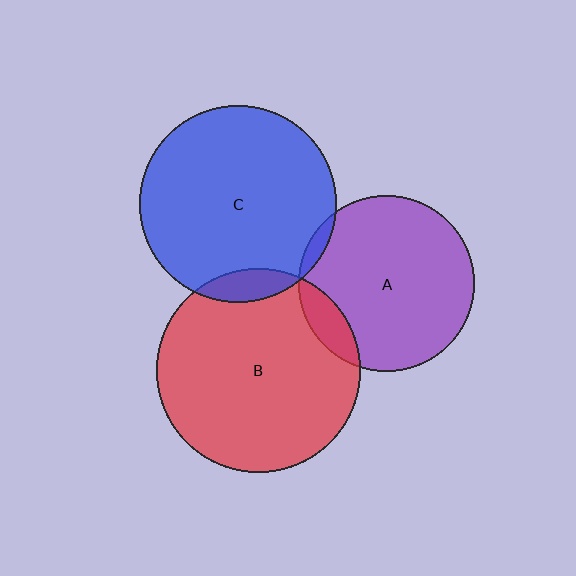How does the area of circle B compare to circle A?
Approximately 1.3 times.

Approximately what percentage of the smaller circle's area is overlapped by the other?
Approximately 10%.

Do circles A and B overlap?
Yes.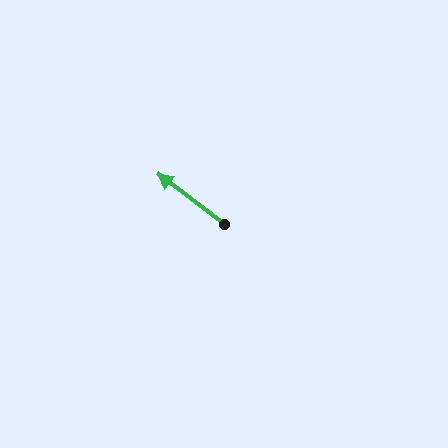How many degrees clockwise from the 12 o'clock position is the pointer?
Approximately 307 degrees.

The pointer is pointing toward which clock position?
Roughly 10 o'clock.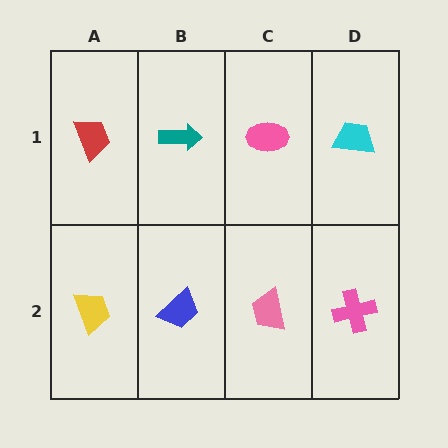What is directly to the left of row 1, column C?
A teal arrow.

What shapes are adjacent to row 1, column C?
A pink trapezoid (row 2, column C), a teal arrow (row 1, column B), a cyan trapezoid (row 1, column D).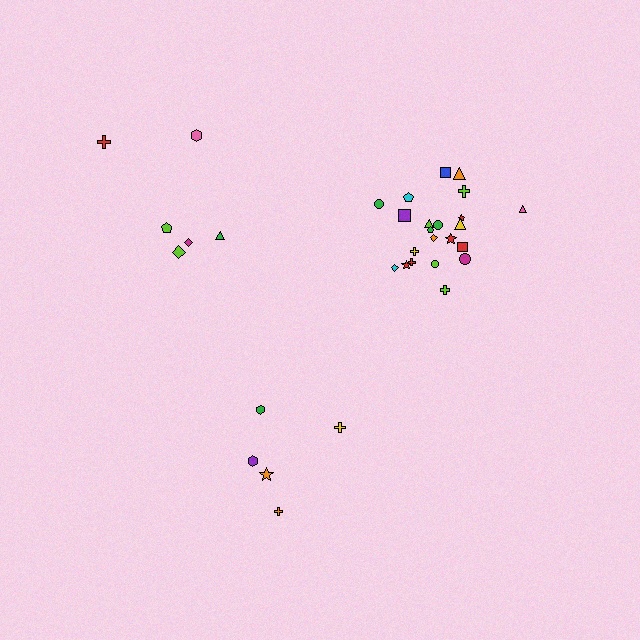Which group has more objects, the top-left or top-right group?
The top-right group.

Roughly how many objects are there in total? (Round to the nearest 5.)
Roughly 35 objects in total.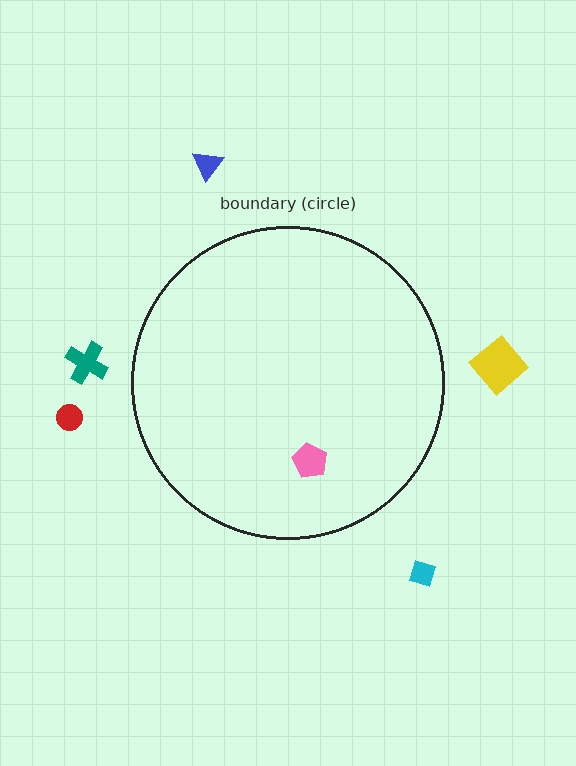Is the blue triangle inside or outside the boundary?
Outside.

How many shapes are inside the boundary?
1 inside, 5 outside.